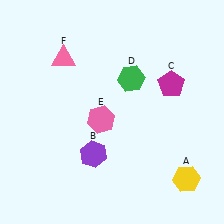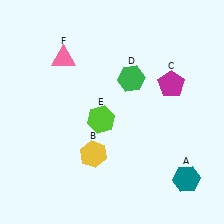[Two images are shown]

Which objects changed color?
A changed from yellow to teal. B changed from purple to yellow. E changed from pink to lime.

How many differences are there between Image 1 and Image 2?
There are 3 differences between the two images.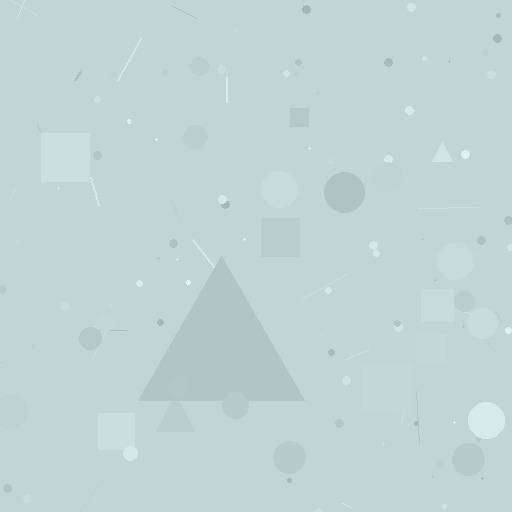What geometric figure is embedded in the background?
A triangle is embedded in the background.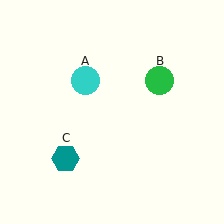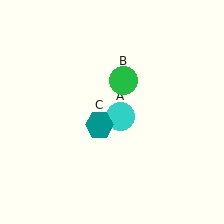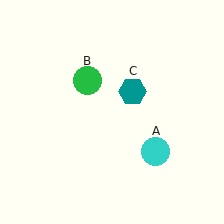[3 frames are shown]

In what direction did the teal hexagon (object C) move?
The teal hexagon (object C) moved up and to the right.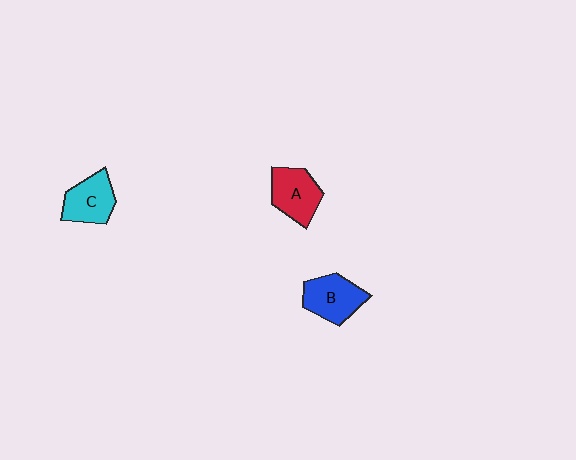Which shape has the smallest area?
Shape C (cyan).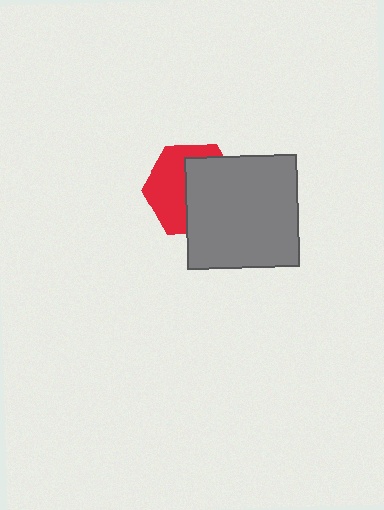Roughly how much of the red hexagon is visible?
About half of it is visible (roughly 48%).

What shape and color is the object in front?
The object in front is a gray square.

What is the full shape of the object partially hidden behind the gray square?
The partially hidden object is a red hexagon.